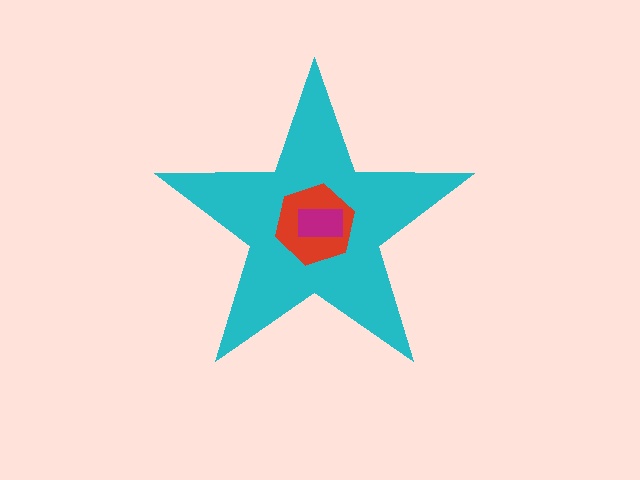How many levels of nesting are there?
3.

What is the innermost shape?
The magenta rectangle.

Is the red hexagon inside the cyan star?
Yes.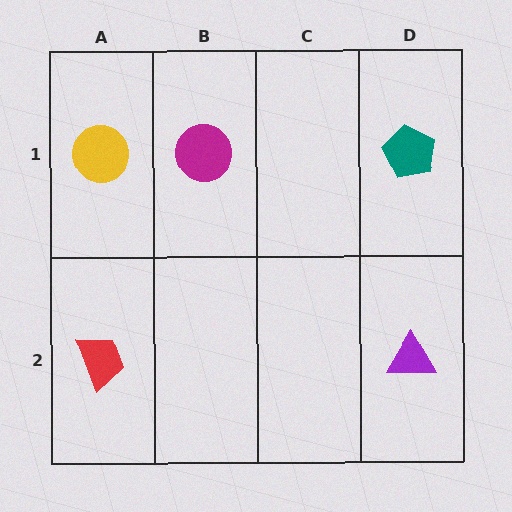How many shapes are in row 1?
3 shapes.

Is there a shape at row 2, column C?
No, that cell is empty.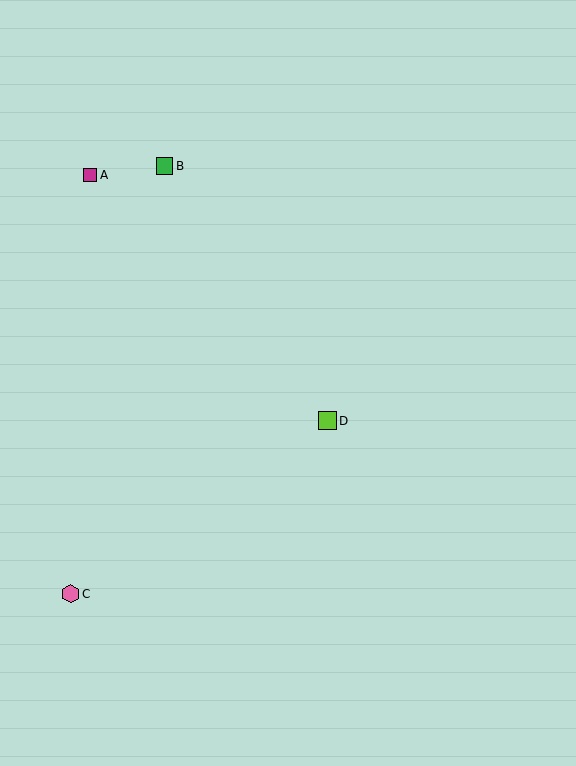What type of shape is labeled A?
Shape A is a magenta square.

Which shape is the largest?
The pink hexagon (labeled C) is the largest.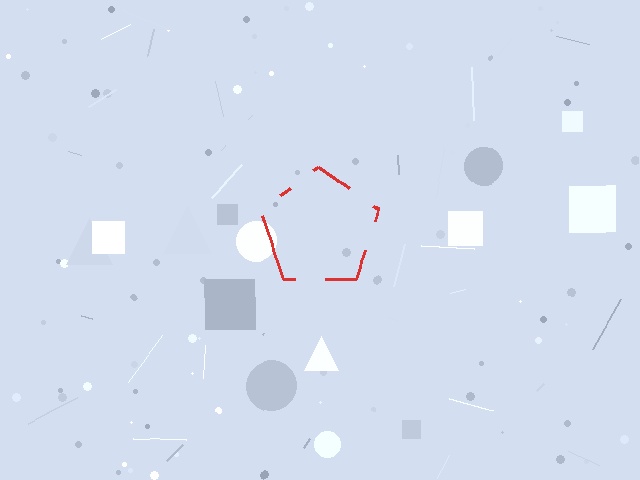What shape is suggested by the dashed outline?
The dashed outline suggests a pentagon.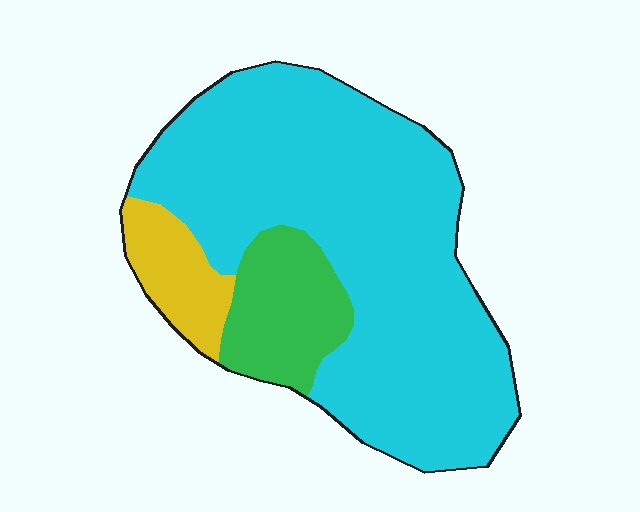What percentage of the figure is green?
Green takes up about one sixth (1/6) of the figure.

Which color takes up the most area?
Cyan, at roughly 75%.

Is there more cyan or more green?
Cyan.